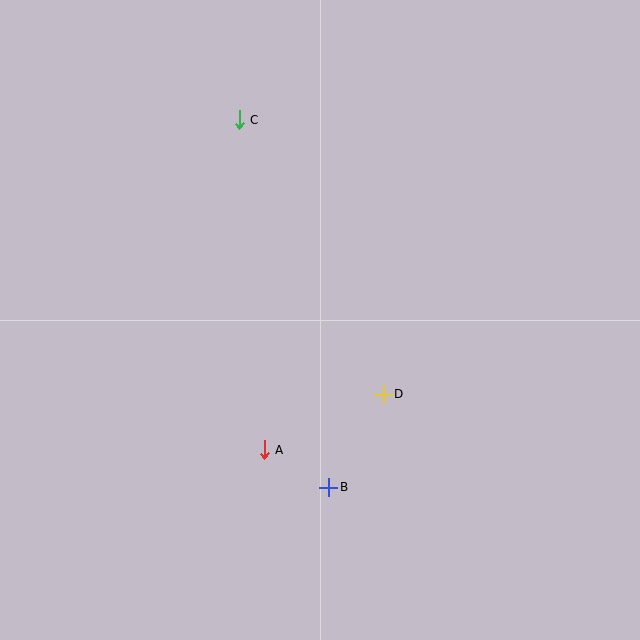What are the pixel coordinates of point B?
Point B is at (329, 487).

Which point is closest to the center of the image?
Point D at (383, 394) is closest to the center.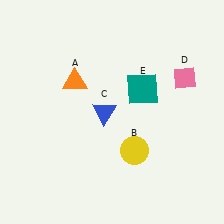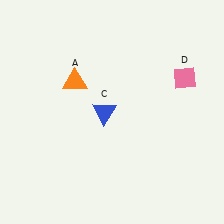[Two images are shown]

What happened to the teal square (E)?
The teal square (E) was removed in Image 2. It was in the top-right area of Image 1.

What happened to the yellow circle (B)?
The yellow circle (B) was removed in Image 2. It was in the bottom-right area of Image 1.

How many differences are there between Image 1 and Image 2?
There are 2 differences between the two images.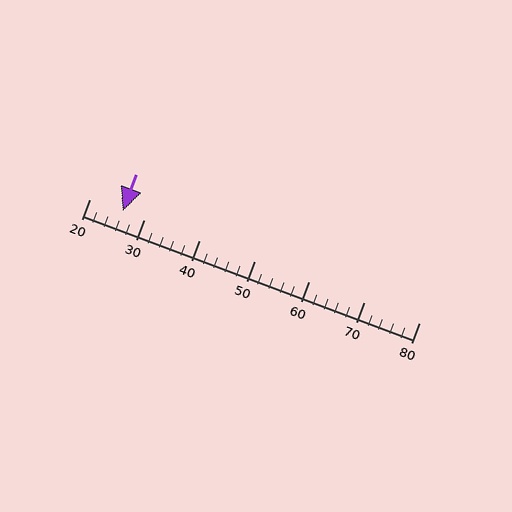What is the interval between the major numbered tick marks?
The major tick marks are spaced 10 units apart.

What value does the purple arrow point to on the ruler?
The purple arrow points to approximately 26.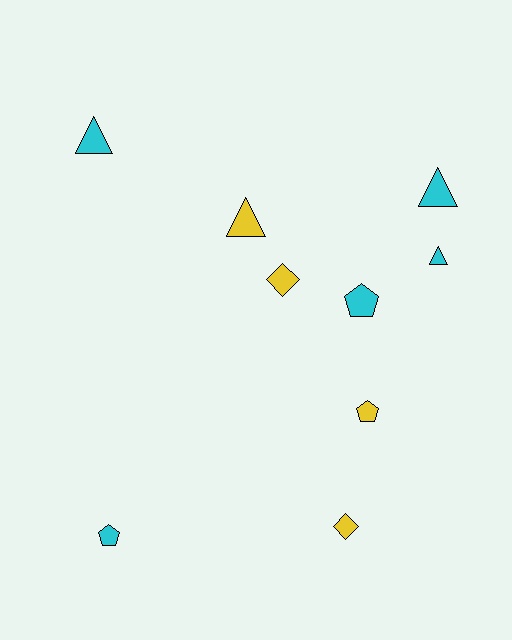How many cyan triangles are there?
There are 3 cyan triangles.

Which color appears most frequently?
Cyan, with 5 objects.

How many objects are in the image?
There are 9 objects.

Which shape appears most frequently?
Triangle, with 4 objects.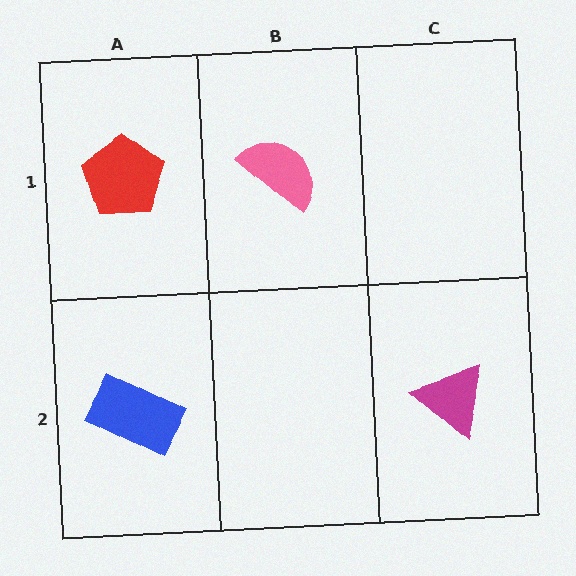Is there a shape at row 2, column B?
No, that cell is empty.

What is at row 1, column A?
A red pentagon.